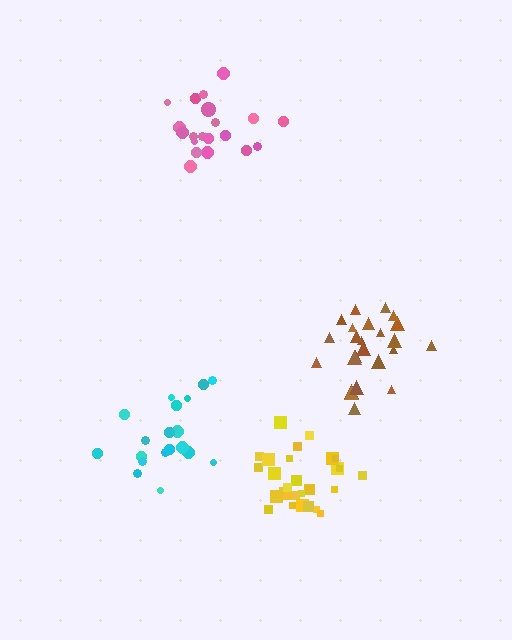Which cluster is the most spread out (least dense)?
Cyan.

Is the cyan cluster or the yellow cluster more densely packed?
Yellow.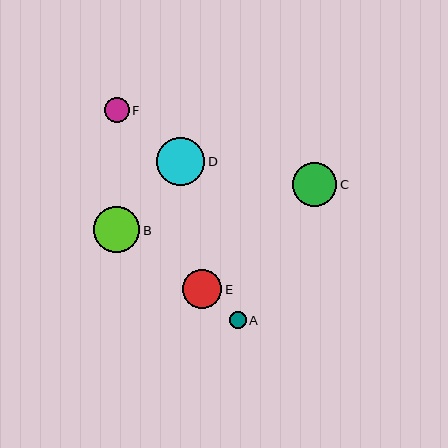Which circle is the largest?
Circle D is the largest with a size of approximately 48 pixels.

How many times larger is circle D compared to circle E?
Circle D is approximately 1.2 times the size of circle E.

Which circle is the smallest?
Circle A is the smallest with a size of approximately 16 pixels.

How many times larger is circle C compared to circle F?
Circle C is approximately 1.8 times the size of circle F.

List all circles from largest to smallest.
From largest to smallest: D, B, C, E, F, A.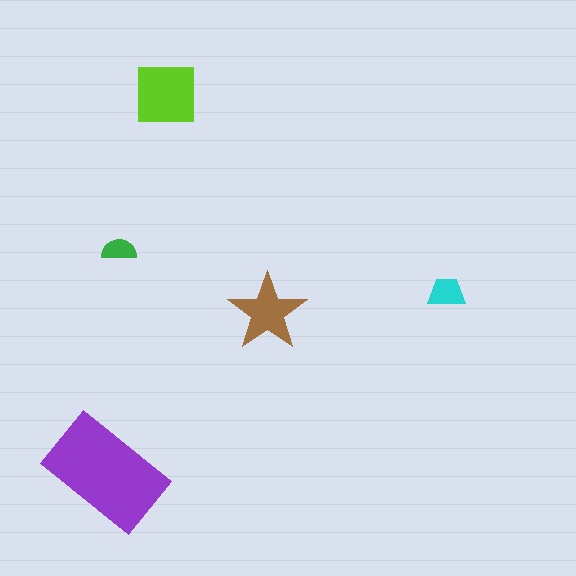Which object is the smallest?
The green semicircle.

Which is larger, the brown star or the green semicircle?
The brown star.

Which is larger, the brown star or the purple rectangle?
The purple rectangle.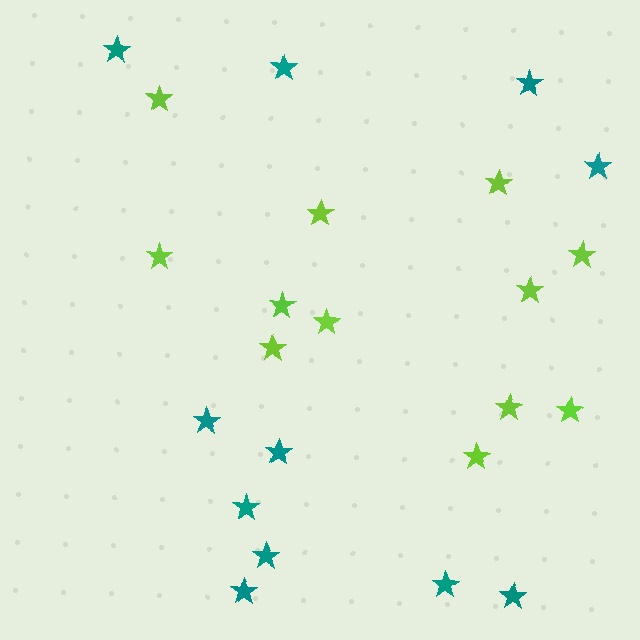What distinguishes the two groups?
There are 2 groups: one group of lime stars (12) and one group of teal stars (11).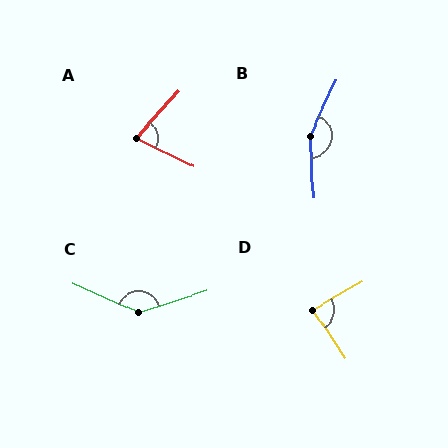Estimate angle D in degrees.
Approximately 87 degrees.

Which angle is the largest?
B, at approximately 152 degrees.